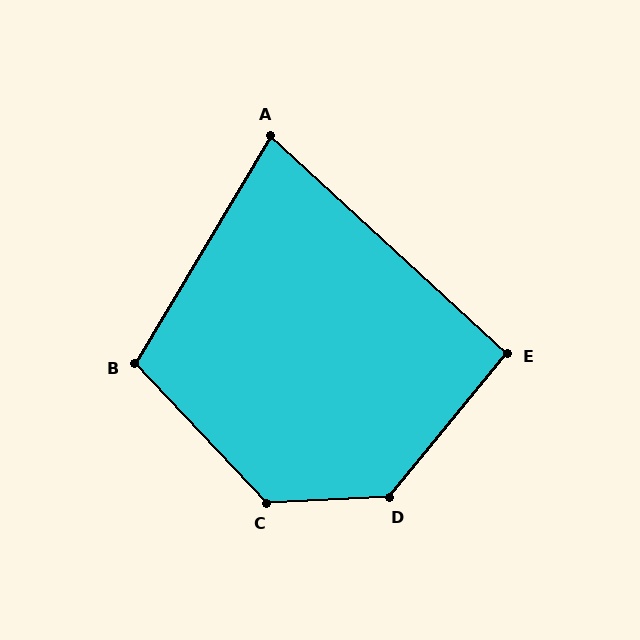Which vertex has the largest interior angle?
D, at approximately 132 degrees.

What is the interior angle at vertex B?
Approximately 106 degrees (obtuse).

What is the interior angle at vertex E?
Approximately 93 degrees (approximately right).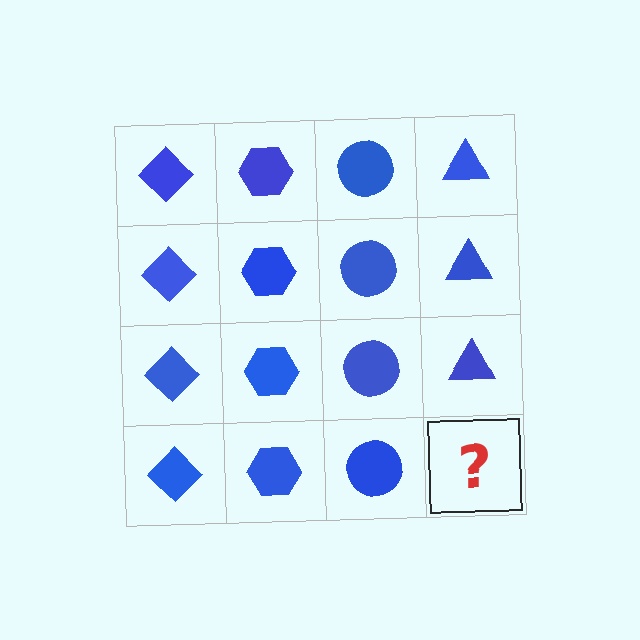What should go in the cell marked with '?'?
The missing cell should contain a blue triangle.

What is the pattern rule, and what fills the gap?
The rule is that each column has a consistent shape. The gap should be filled with a blue triangle.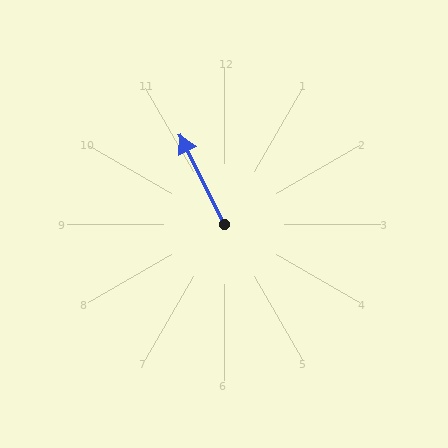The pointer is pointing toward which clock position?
Roughly 11 o'clock.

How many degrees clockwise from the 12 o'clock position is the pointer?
Approximately 334 degrees.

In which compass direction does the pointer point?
Northwest.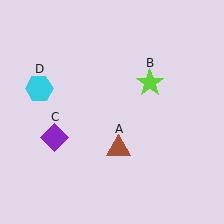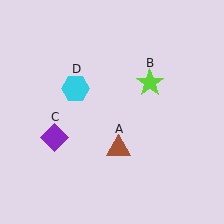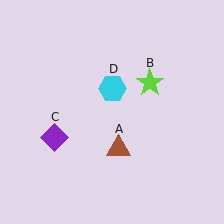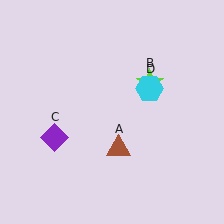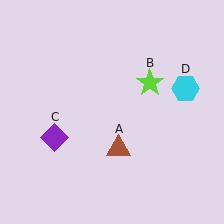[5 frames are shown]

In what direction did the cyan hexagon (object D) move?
The cyan hexagon (object D) moved right.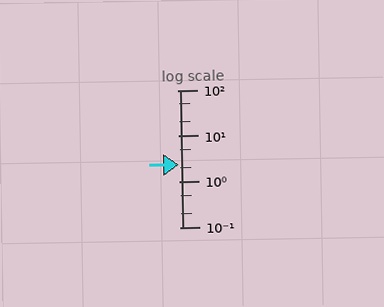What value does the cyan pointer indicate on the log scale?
The pointer indicates approximately 2.3.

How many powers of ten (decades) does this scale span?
The scale spans 3 decades, from 0.1 to 100.